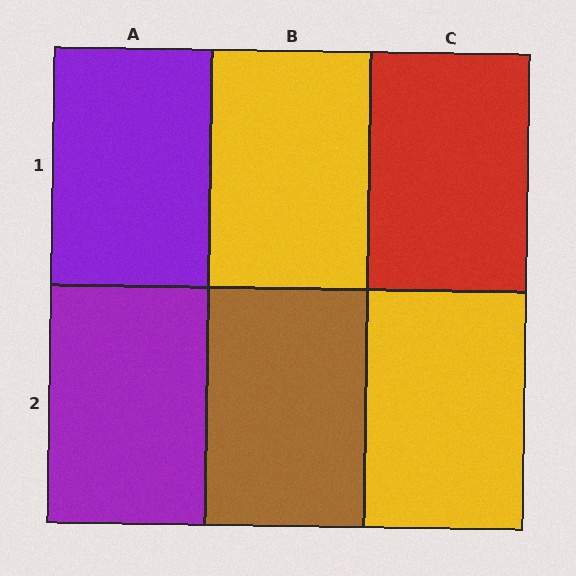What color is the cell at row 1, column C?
Red.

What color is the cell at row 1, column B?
Yellow.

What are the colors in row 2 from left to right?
Purple, brown, yellow.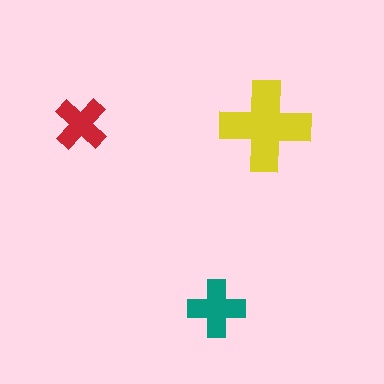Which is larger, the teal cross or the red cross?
The teal one.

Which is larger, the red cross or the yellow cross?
The yellow one.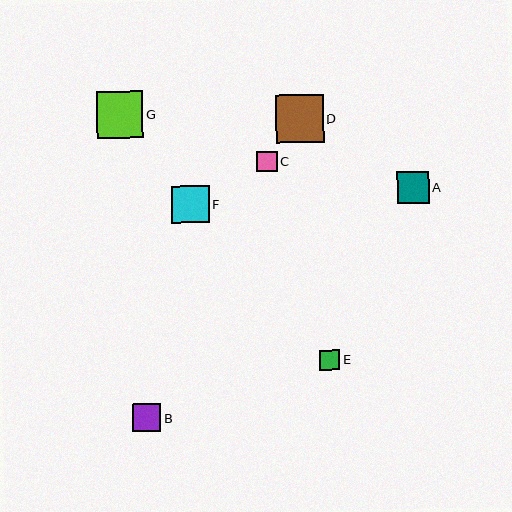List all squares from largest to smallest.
From largest to smallest: D, G, F, A, B, C, E.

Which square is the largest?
Square D is the largest with a size of approximately 48 pixels.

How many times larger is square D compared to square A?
Square D is approximately 1.5 times the size of square A.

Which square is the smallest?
Square E is the smallest with a size of approximately 20 pixels.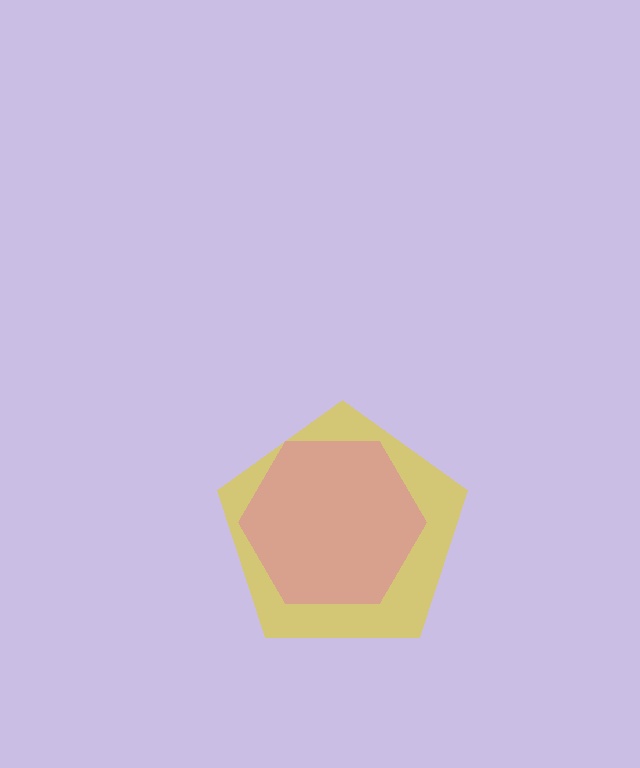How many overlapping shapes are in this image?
There are 2 overlapping shapes in the image.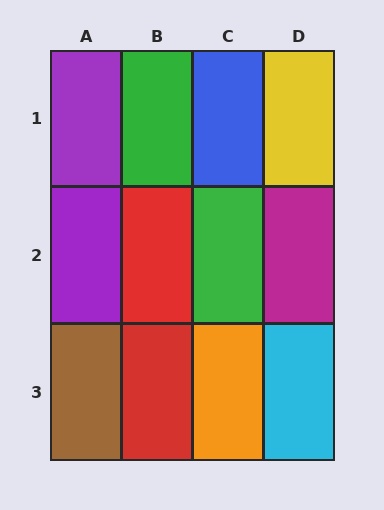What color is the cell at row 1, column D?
Yellow.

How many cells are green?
2 cells are green.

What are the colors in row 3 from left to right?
Brown, red, orange, cyan.